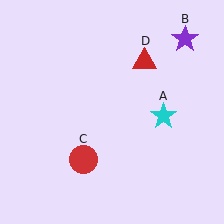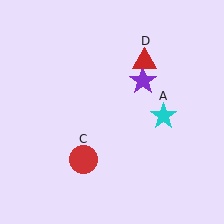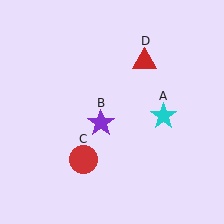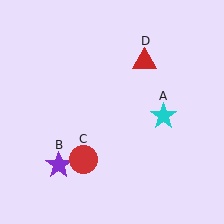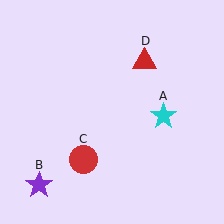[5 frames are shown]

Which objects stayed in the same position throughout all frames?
Cyan star (object A) and red circle (object C) and red triangle (object D) remained stationary.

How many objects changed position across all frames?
1 object changed position: purple star (object B).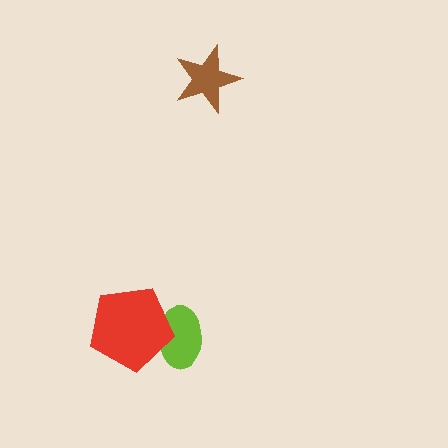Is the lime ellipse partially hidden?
Yes, it is partially covered by another shape.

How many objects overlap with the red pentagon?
1 object overlaps with the red pentagon.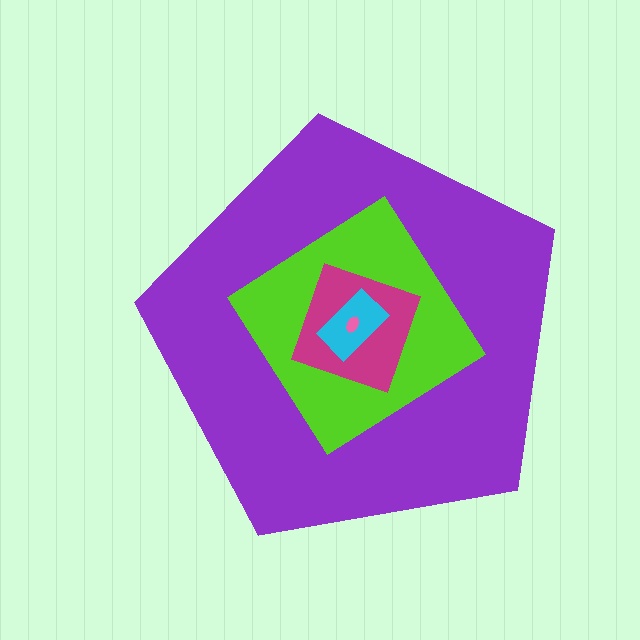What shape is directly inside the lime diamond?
The magenta diamond.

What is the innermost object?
The pink ellipse.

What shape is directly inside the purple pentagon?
The lime diamond.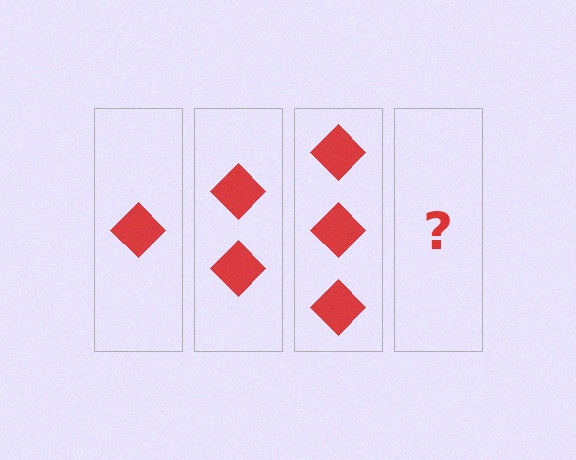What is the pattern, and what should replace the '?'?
The pattern is that each step adds one more diamond. The '?' should be 4 diamonds.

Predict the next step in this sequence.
The next step is 4 diamonds.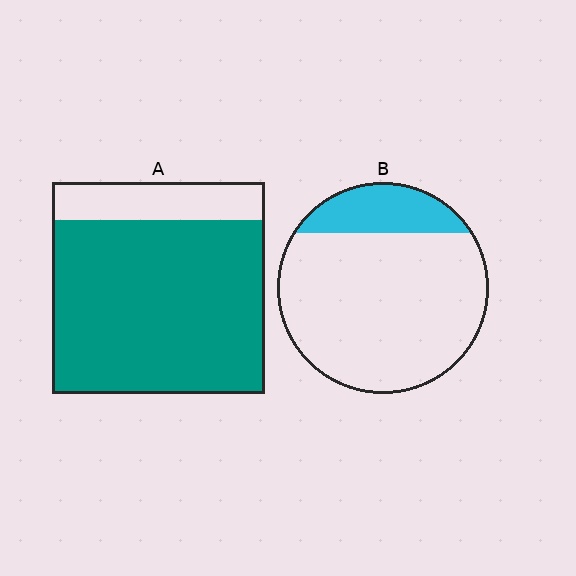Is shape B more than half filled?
No.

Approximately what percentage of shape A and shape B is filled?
A is approximately 80% and B is approximately 20%.